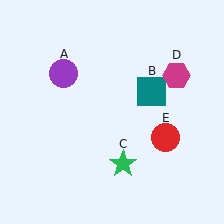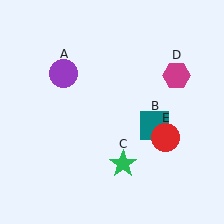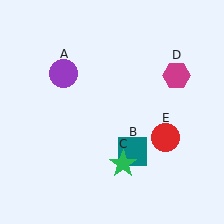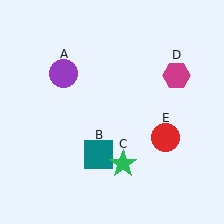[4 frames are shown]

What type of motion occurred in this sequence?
The teal square (object B) rotated clockwise around the center of the scene.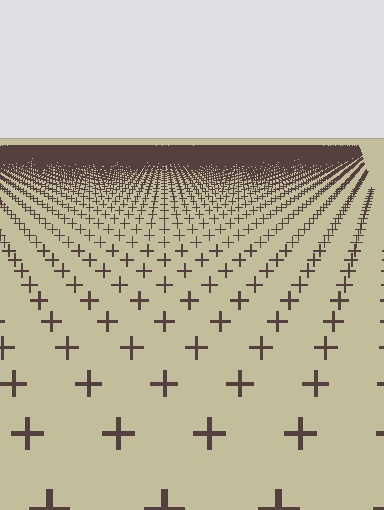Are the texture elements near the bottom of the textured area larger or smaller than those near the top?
Larger. Near the bottom, elements are closer to the viewer and appear at a bigger on-screen size.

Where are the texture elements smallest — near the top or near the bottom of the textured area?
Near the top.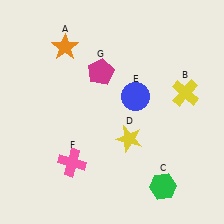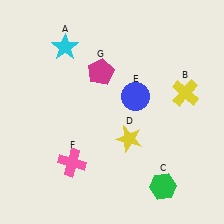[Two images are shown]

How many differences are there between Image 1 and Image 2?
There is 1 difference between the two images.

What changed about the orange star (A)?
In Image 1, A is orange. In Image 2, it changed to cyan.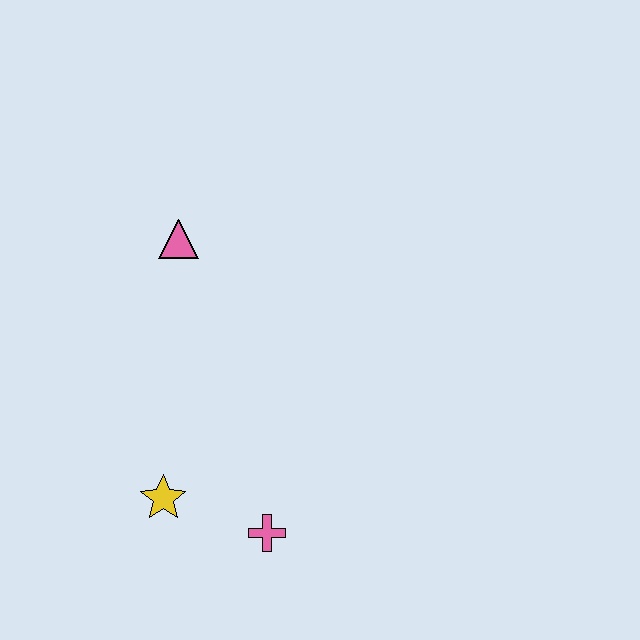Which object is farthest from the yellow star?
The pink triangle is farthest from the yellow star.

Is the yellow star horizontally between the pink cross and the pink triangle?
No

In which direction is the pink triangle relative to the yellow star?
The pink triangle is above the yellow star.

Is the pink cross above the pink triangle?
No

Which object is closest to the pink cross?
The yellow star is closest to the pink cross.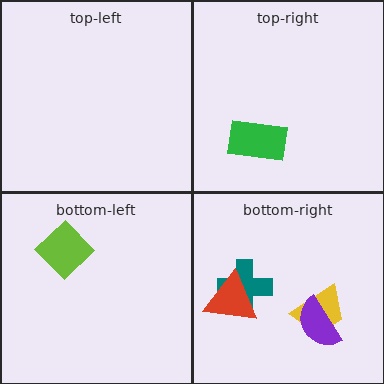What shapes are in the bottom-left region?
The lime diamond.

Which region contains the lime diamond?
The bottom-left region.